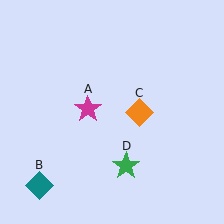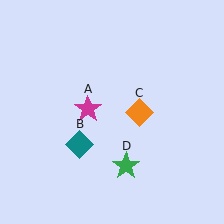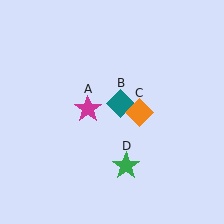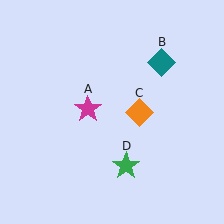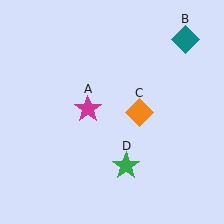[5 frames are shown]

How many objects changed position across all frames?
1 object changed position: teal diamond (object B).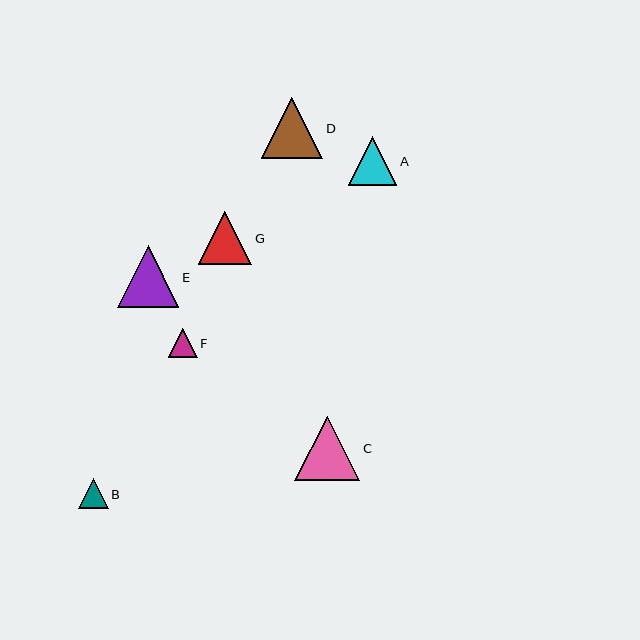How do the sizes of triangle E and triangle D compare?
Triangle E and triangle D are approximately the same size.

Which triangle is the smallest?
Triangle F is the smallest with a size of approximately 29 pixels.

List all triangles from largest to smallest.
From largest to smallest: C, E, D, G, A, B, F.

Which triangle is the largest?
Triangle C is the largest with a size of approximately 65 pixels.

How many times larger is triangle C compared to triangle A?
Triangle C is approximately 1.3 times the size of triangle A.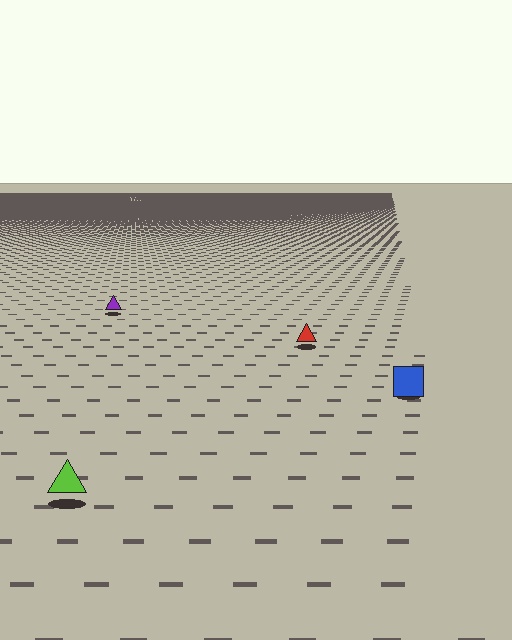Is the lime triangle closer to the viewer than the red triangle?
Yes. The lime triangle is closer — you can tell from the texture gradient: the ground texture is coarser near it.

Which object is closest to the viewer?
The lime triangle is closest. The texture marks near it are larger and more spread out.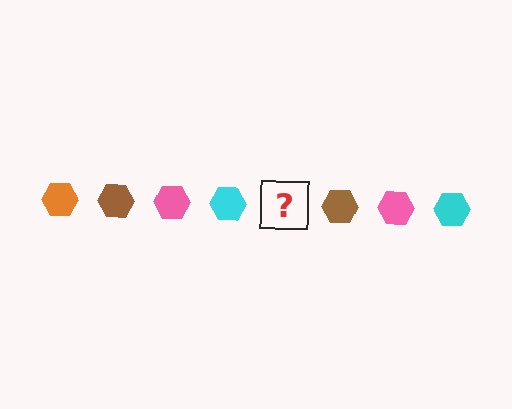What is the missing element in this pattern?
The missing element is an orange hexagon.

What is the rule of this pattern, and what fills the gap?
The rule is that the pattern cycles through orange, brown, pink, cyan hexagons. The gap should be filled with an orange hexagon.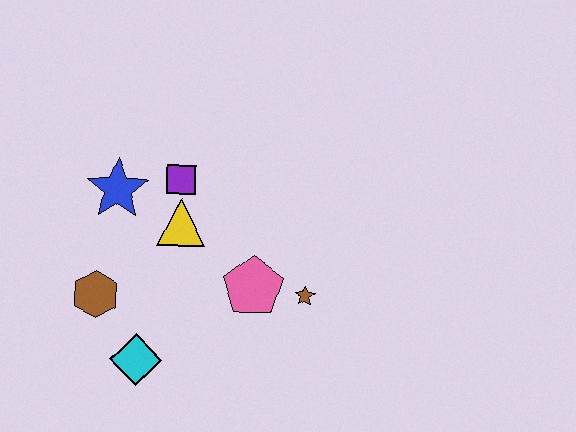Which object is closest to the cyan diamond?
The brown hexagon is closest to the cyan diamond.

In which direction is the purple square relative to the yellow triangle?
The purple square is above the yellow triangle.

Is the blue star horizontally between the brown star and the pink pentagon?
No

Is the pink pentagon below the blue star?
Yes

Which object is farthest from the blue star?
The brown star is farthest from the blue star.